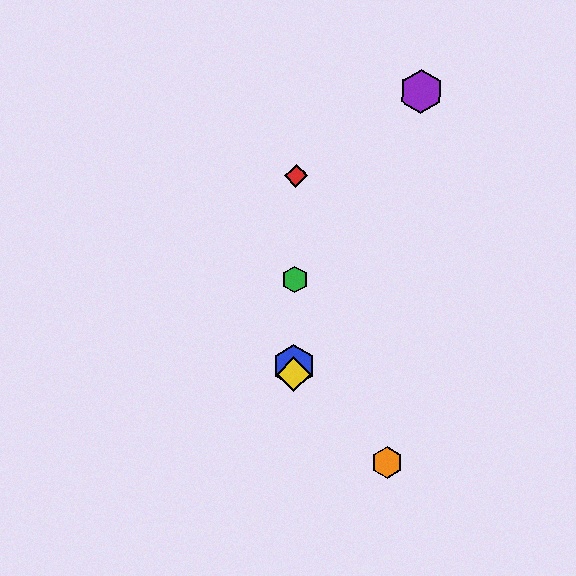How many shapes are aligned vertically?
4 shapes (the red diamond, the blue hexagon, the green hexagon, the yellow diamond) are aligned vertically.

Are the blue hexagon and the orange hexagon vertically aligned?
No, the blue hexagon is at x≈294 and the orange hexagon is at x≈387.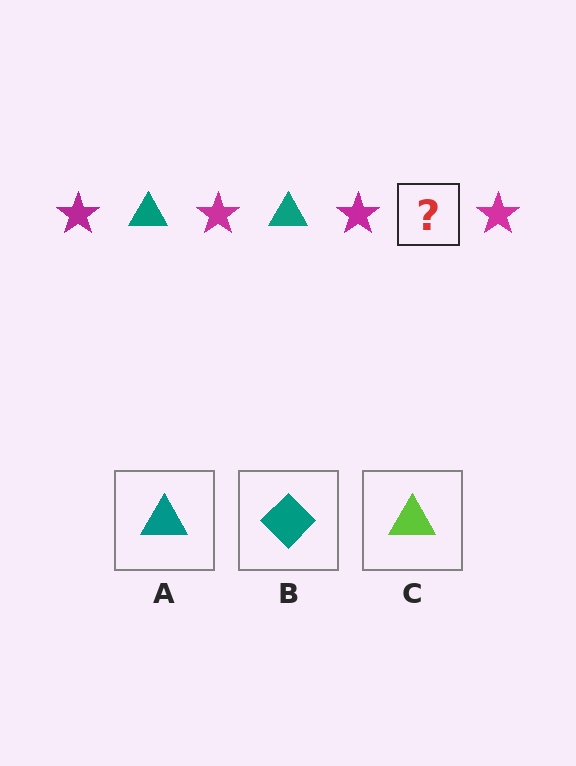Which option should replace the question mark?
Option A.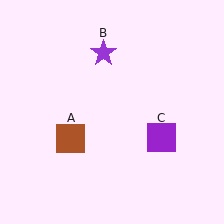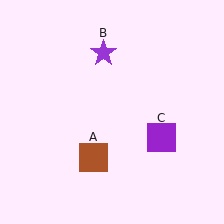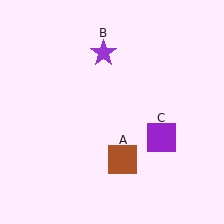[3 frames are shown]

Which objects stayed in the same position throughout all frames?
Purple star (object B) and purple square (object C) remained stationary.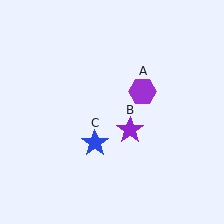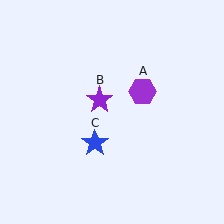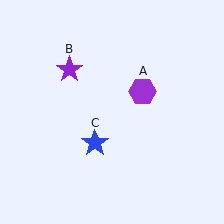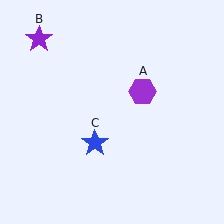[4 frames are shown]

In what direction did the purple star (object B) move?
The purple star (object B) moved up and to the left.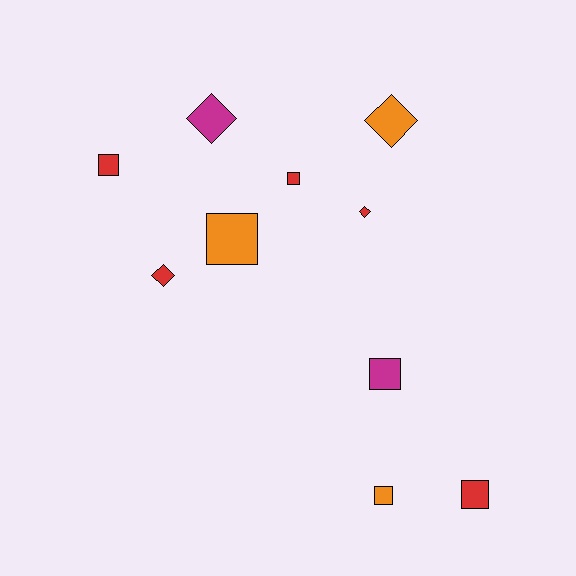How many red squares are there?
There are 3 red squares.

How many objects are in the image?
There are 10 objects.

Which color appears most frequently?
Red, with 5 objects.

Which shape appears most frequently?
Square, with 6 objects.